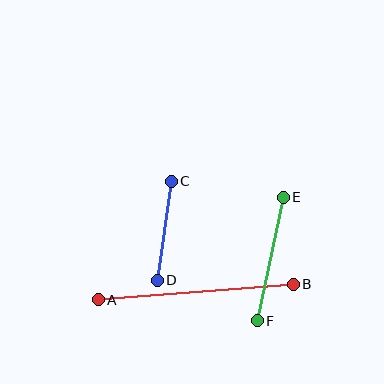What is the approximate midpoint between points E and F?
The midpoint is at approximately (270, 259) pixels.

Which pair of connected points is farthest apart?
Points A and B are farthest apart.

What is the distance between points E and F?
The distance is approximately 126 pixels.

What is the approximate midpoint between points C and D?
The midpoint is at approximately (164, 231) pixels.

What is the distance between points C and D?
The distance is approximately 100 pixels.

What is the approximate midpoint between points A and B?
The midpoint is at approximately (196, 292) pixels.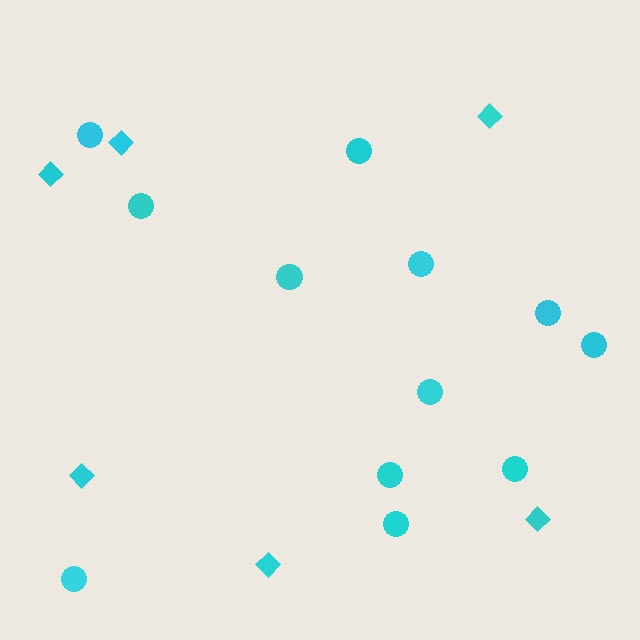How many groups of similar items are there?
There are 2 groups: one group of circles (12) and one group of diamonds (6).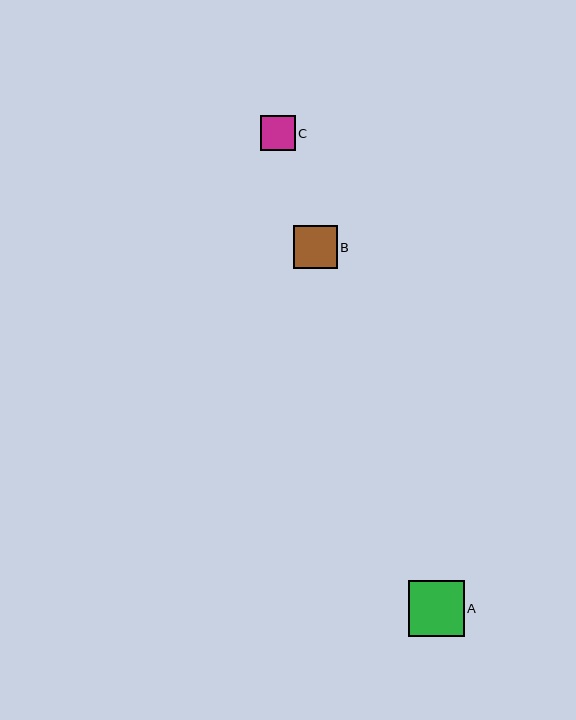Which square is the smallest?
Square C is the smallest with a size of approximately 35 pixels.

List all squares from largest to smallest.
From largest to smallest: A, B, C.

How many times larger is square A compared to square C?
Square A is approximately 1.6 times the size of square C.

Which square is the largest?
Square A is the largest with a size of approximately 56 pixels.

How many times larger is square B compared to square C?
Square B is approximately 1.2 times the size of square C.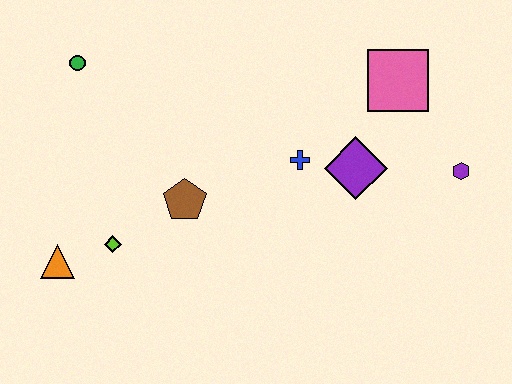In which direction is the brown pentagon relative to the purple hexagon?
The brown pentagon is to the left of the purple hexagon.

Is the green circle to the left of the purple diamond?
Yes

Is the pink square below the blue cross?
No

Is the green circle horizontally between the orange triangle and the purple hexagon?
Yes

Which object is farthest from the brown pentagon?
The purple hexagon is farthest from the brown pentagon.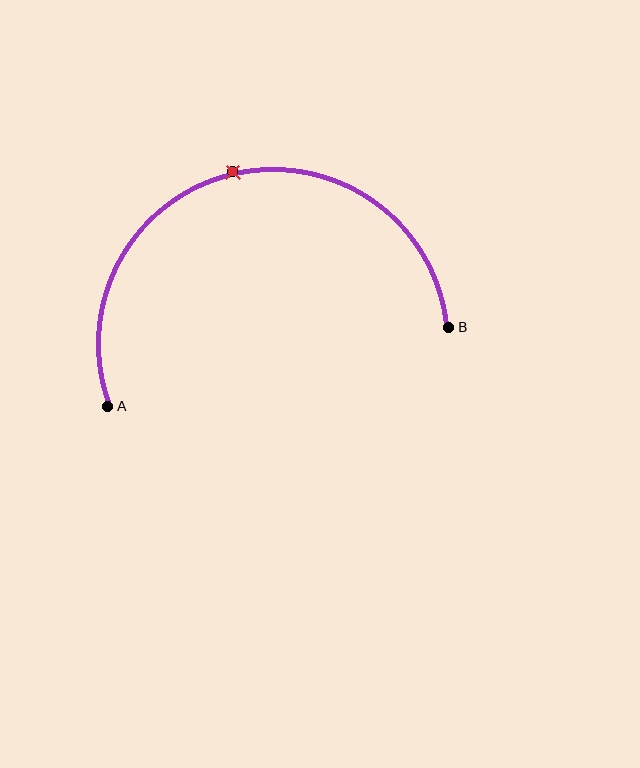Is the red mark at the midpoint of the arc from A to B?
Yes. The red mark lies on the arc at equal arc-length from both A and B — it is the arc midpoint.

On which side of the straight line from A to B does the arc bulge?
The arc bulges above the straight line connecting A and B.